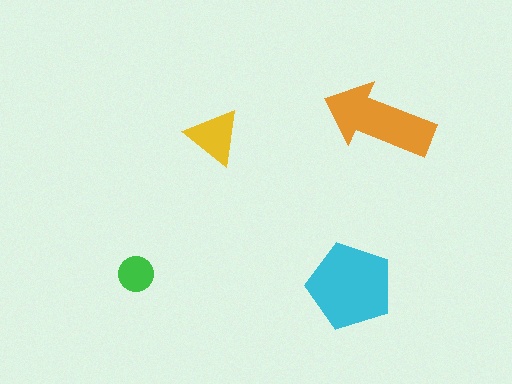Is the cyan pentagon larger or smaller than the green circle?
Larger.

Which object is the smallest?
The green circle.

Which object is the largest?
The cyan pentagon.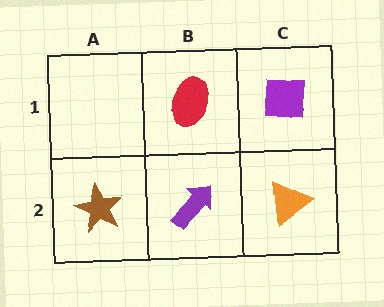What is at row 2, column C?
An orange triangle.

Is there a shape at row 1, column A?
No, that cell is empty.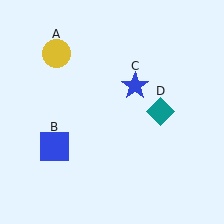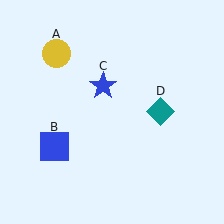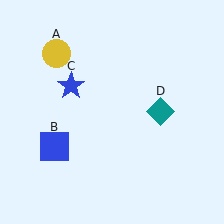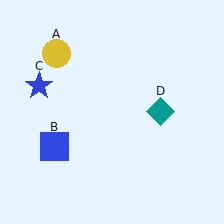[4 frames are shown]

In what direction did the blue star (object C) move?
The blue star (object C) moved left.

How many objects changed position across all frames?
1 object changed position: blue star (object C).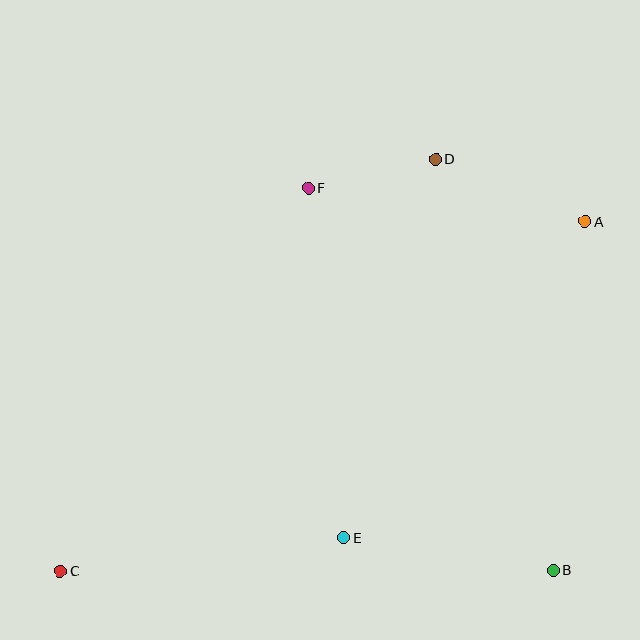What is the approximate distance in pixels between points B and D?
The distance between B and D is approximately 428 pixels.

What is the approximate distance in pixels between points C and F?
The distance between C and F is approximately 456 pixels.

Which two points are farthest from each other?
Points A and C are farthest from each other.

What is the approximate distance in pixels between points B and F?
The distance between B and F is approximately 454 pixels.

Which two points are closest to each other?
Points D and F are closest to each other.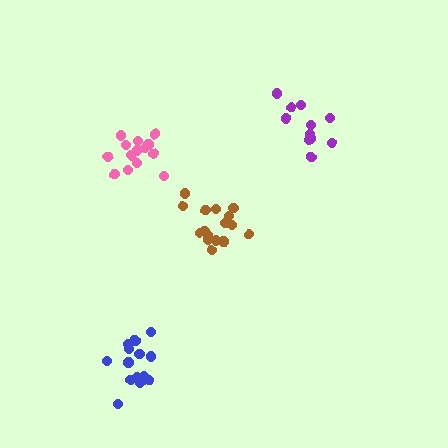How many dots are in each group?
Group 1: 11 dots, Group 2: 16 dots, Group 3: 14 dots, Group 4: 15 dots (56 total).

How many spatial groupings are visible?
There are 4 spatial groupings.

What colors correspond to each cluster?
The clusters are colored: purple, brown, pink, blue.